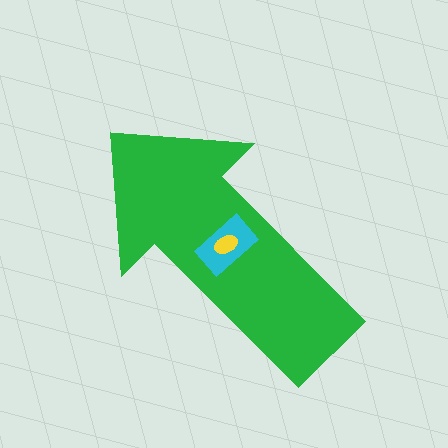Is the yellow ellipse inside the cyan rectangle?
Yes.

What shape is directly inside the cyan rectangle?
The yellow ellipse.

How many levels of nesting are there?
3.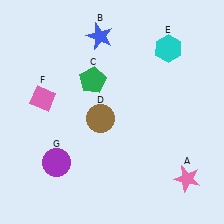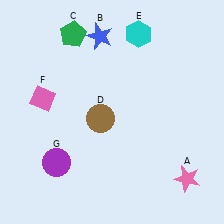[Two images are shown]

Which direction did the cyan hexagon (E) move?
The cyan hexagon (E) moved left.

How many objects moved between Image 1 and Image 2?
2 objects moved between the two images.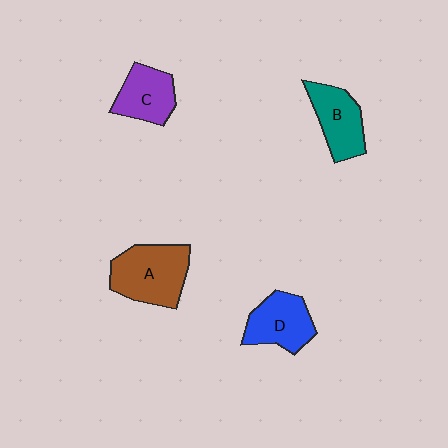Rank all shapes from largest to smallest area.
From largest to smallest: A (brown), D (blue), B (teal), C (purple).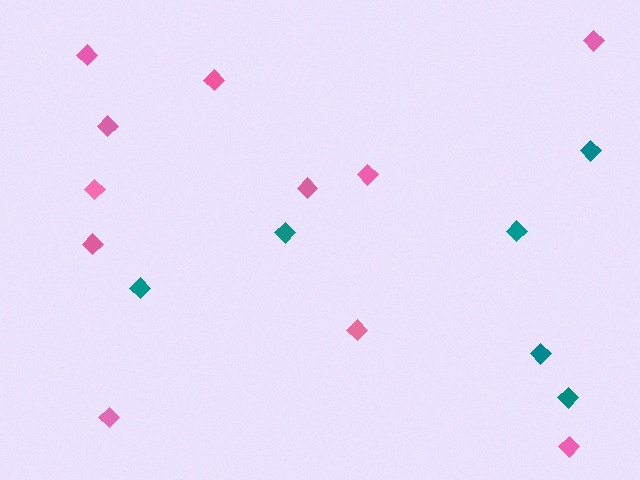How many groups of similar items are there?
There are 2 groups: one group of pink diamonds (11) and one group of teal diamonds (6).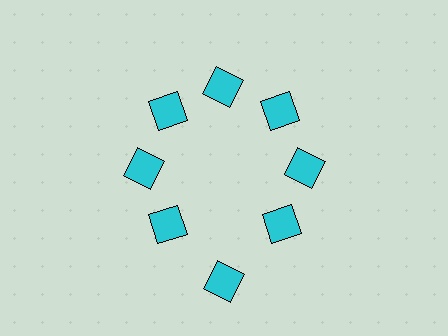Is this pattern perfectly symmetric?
No. The 8 cyan diamonds are arranged in a ring, but one element near the 6 o'clock position is pushed outward from the center, breaking the 8-fold rotational symmetry.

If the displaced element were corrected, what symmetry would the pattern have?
It would have 8-fold rotational symmetry — the pattern would map onto itself every 45 degrees.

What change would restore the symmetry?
The symmetry would be restored by moving it inward, back onto the ring so that all 8 diamonds sit at equal angles and equal distance from the center.